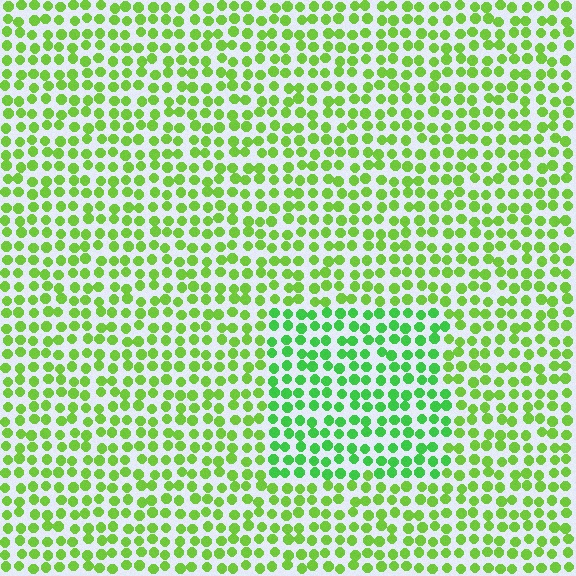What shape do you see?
I see a rectangle.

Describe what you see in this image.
The image is filled with small lime elements in a uniform arrangement. A rectangle-shaped region is visible where the elements are tinted to a slightly different hue, forming a subtle color boundary.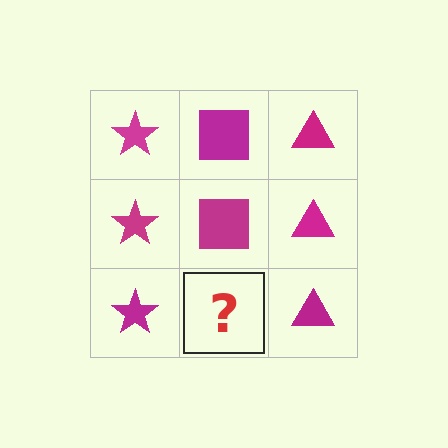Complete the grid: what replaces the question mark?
The question mark should be replaced with a magenta square.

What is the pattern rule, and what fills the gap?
The rule is that each column has a consistent shape. The gap should be filled with a magenta square.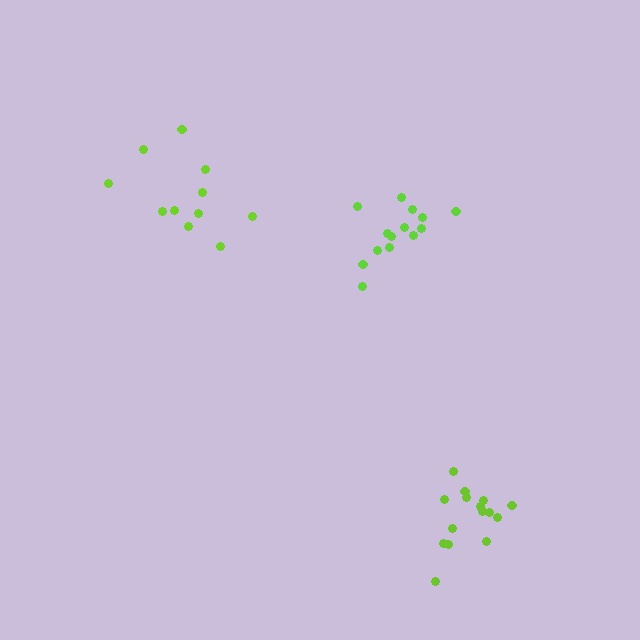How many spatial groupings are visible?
There are 3 spatial groupings.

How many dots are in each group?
Group 1: 14 dots, Group 2: 15 dots, Group 3: 11 dots (40 total).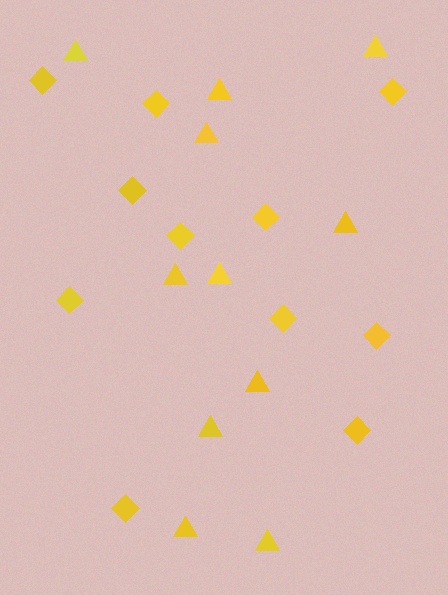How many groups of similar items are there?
There are 2 groups: one group of triangles (11) and one group of diamonds (11).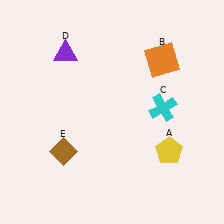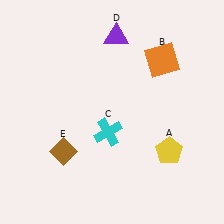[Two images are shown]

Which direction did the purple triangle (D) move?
The purple triangle (D) moved right.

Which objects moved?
The objects that moved are: the cyan cross (C), the purple triangle (D).